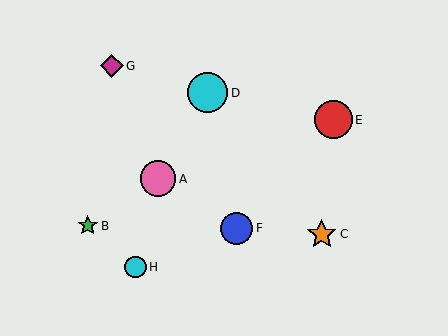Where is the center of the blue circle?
The center of the blue circle is at (237, 228).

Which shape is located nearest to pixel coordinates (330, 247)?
The orange star (labeled C) at (322, 234) is nearest to that location.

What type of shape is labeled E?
Shape E is a red circle.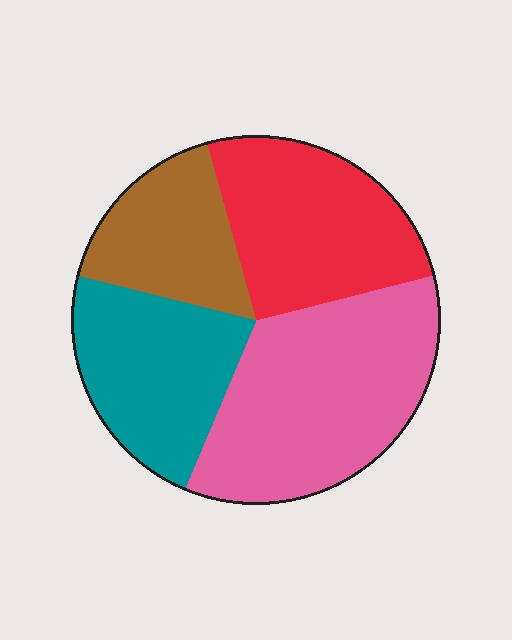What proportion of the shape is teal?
Teal covers 23% of the shape.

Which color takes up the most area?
Pink, at roughly 35%.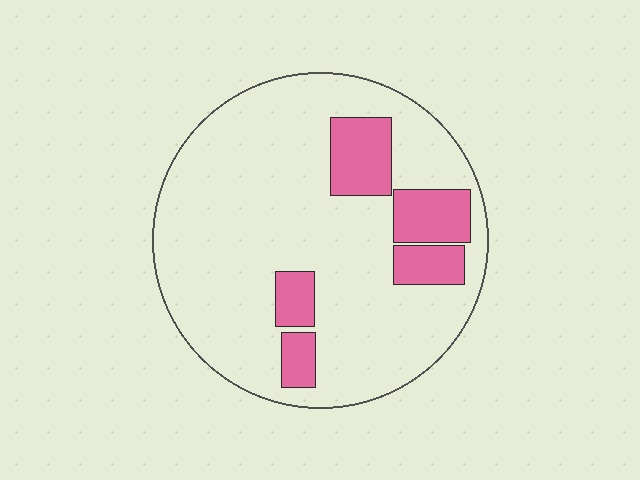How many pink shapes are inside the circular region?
5.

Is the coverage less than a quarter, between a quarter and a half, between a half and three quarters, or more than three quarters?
Less than a quarter.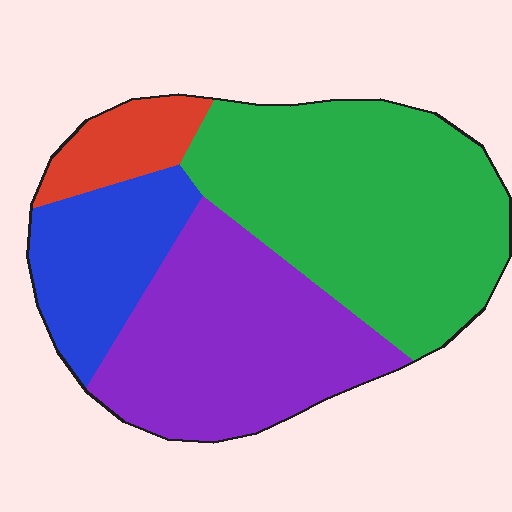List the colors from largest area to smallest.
From largest to smallest: green, purple, blue, red.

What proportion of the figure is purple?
Purple takes up between a quarter and a half of the figure.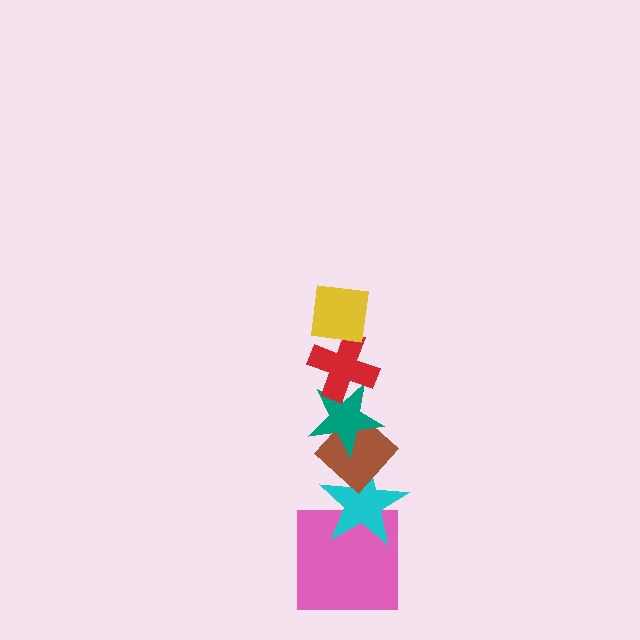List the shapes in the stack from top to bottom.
From top to bottom: the yellow square, the red cross, the teal star, the brown diamond, the cyan star, the pink square.